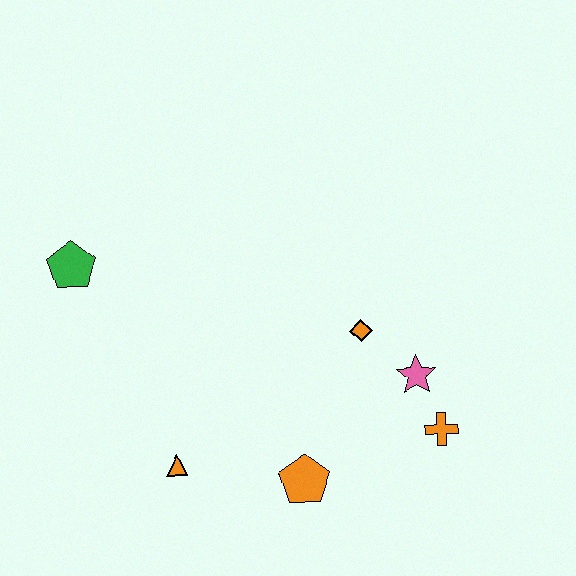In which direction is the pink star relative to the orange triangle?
The pink star is to the right of the orange triangle.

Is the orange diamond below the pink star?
No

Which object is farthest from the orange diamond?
The green pentagon is farthest from the orange diamond.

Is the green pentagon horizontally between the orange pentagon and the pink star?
No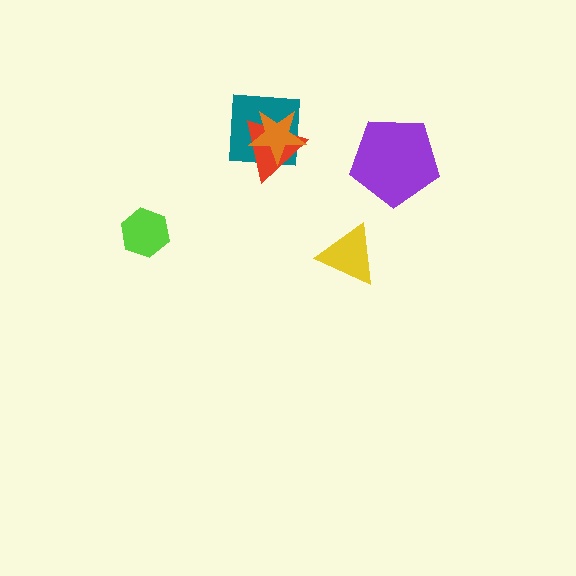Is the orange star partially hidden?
No, no other shape covers it.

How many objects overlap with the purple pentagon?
0 objects overlap with the purple pentagon.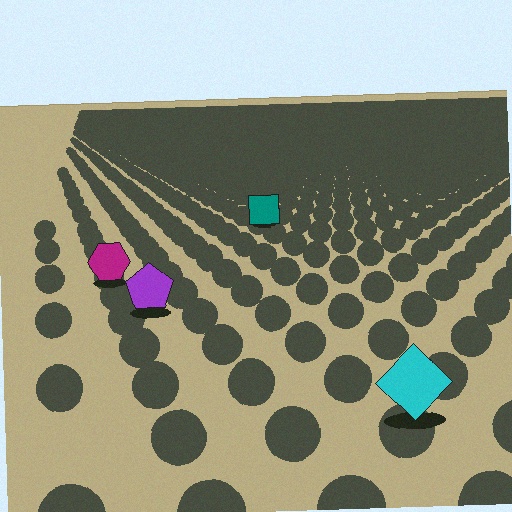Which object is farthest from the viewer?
The teal square is farthest from the viewer. It appears smaller and the ground texture around it is denser.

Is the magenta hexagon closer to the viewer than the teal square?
Yes. The magenta hexagon is closer — you can tell from the texture gradient: the ground texture is coarser near it.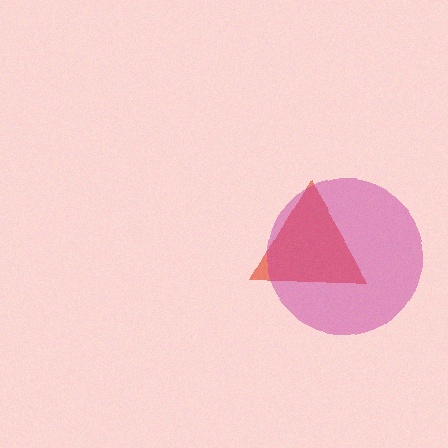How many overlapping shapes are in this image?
There are 2 overlapping shapes in the image.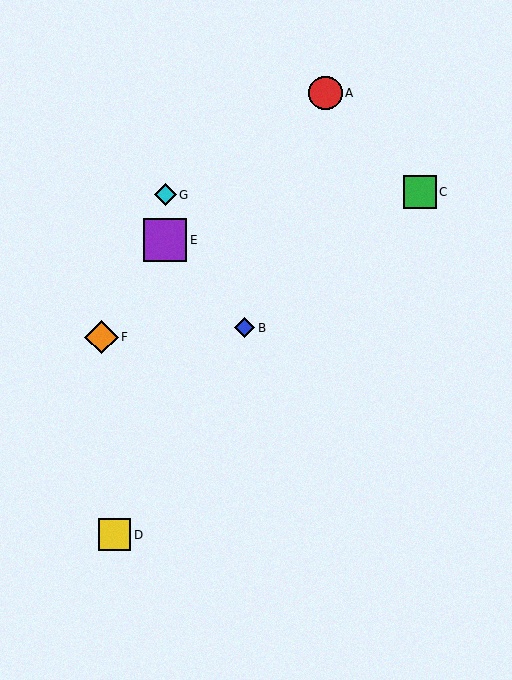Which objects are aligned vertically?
Objects E, G are aligned vertically.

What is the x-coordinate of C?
Object C is at x≈420.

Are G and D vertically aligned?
No, G is at x≈165 and D is at x≈115.